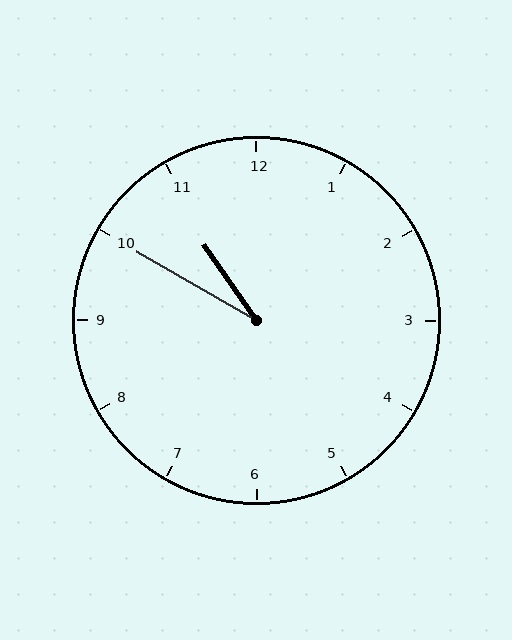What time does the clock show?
10:50.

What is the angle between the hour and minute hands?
Approximately 25 degrees.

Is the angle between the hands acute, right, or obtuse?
It is acute.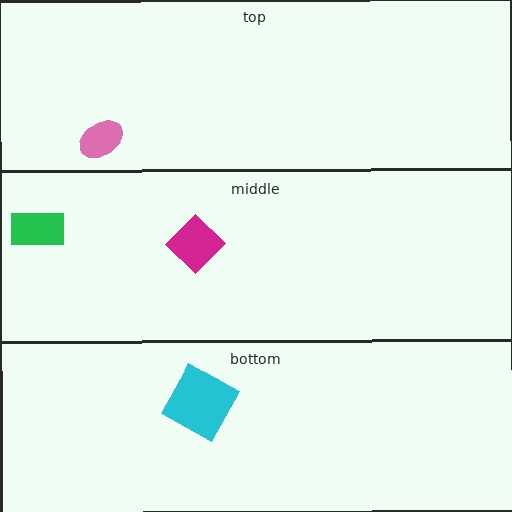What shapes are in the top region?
The pink ellipse.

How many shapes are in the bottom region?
1.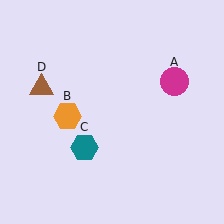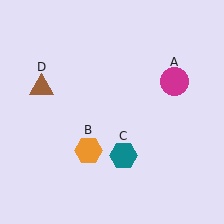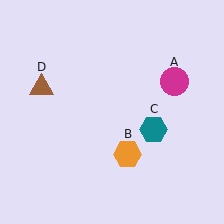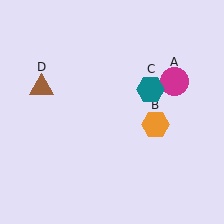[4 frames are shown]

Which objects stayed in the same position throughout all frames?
Magenta circle (object A) and brown triangle (object D) remained stationary.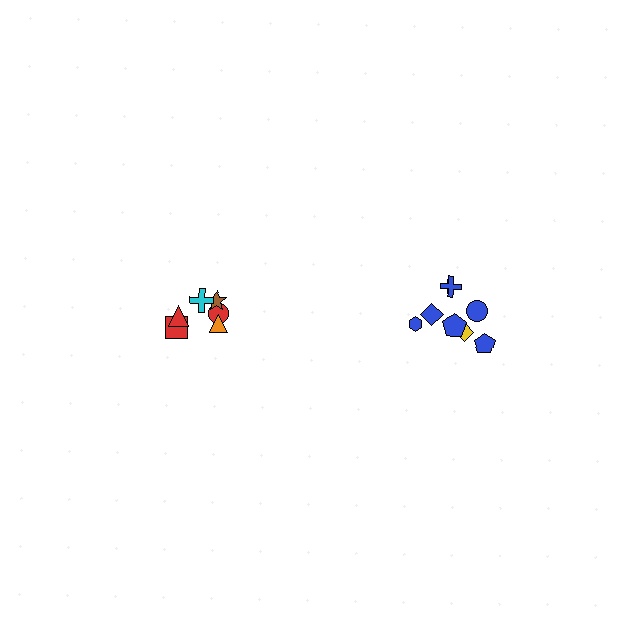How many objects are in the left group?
There are 6 objects.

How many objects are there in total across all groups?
There are 14 objects.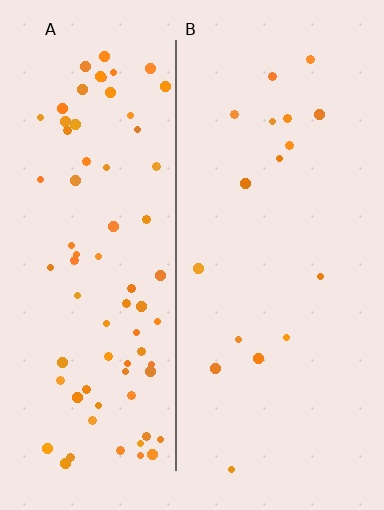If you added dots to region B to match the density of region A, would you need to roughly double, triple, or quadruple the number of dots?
Approximately quadruple.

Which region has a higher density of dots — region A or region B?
A (the left).